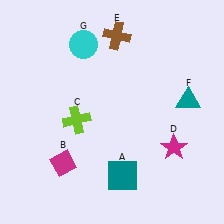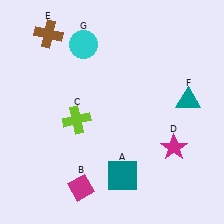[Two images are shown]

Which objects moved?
The objects that moved are: the magenta diamond (B), the brown cross (E).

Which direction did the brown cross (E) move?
The brown cross (E) moved left.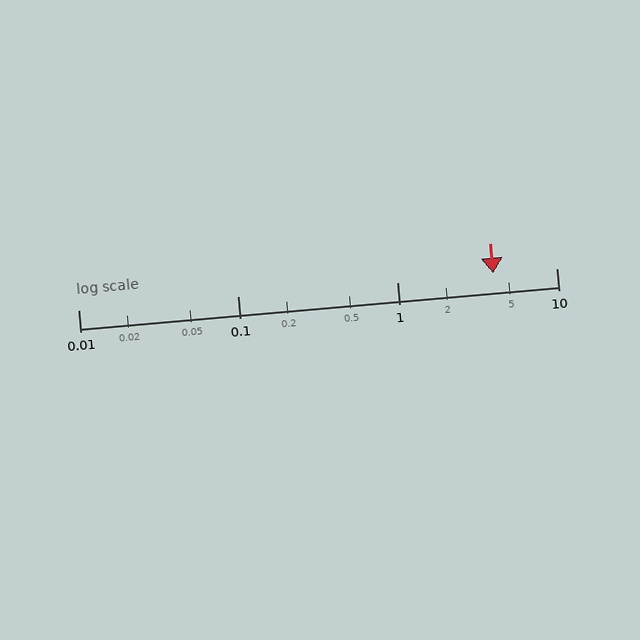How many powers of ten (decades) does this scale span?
The scale spans 3 decades, from 0.01 to 10.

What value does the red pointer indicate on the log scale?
The pointer indicates approximately 4.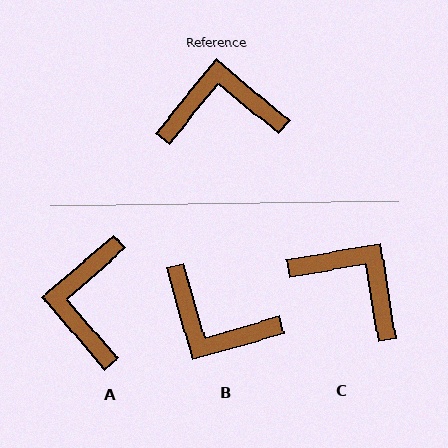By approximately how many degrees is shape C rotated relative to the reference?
Approximately 41 degrees clockwise.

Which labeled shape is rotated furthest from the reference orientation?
B, about 146 degrees away.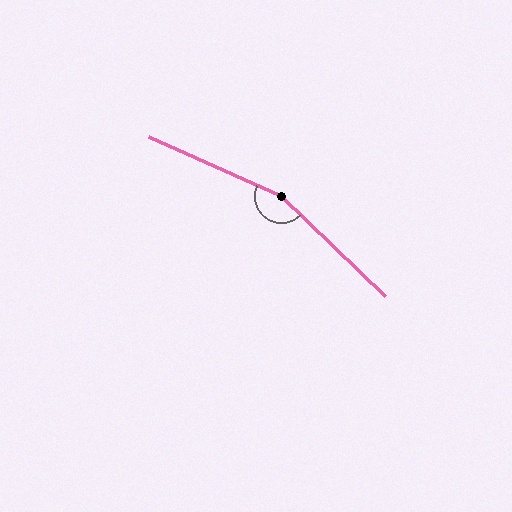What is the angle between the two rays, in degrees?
Approximately 160 degrees.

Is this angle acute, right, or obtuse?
It is obtuse.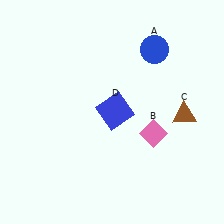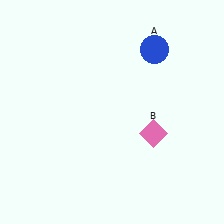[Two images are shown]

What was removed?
The blue square (D), the brown triangle (C) were removed in Image 2.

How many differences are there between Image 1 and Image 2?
There are 2 differences between the two images.